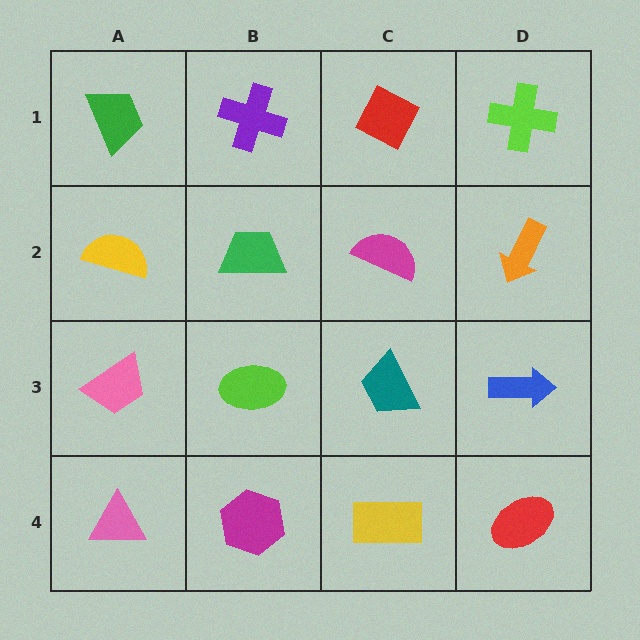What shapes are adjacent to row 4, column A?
A pink trapezoid (row 3, column A), a magenta hexagon (row 4, column B).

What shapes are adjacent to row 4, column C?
A teal trapezoid (row 3, column C), a magenta hexagon (row 4, column B), a red ellipse (row 4, column D).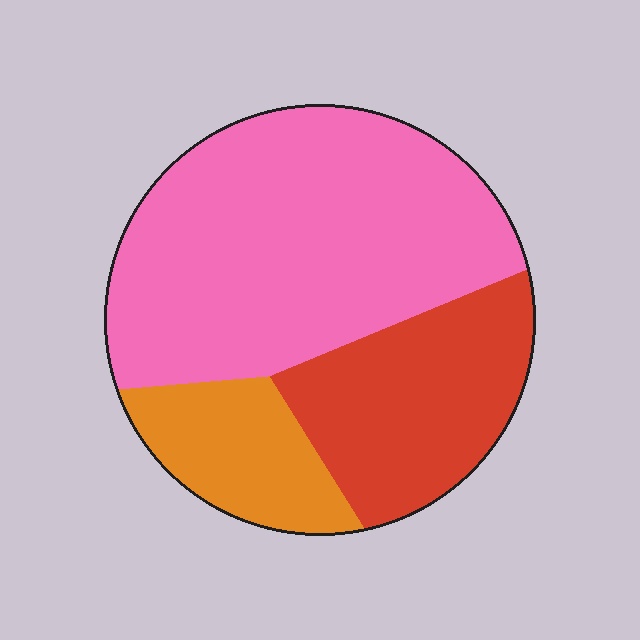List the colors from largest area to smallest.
From largest to smallest: pink, red, orange.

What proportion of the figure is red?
Red covers roughly 25% of the figure.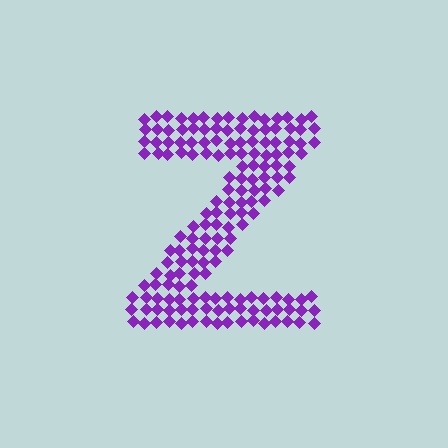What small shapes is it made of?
It is made of small diamonds.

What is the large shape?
The large shape is the letter Z.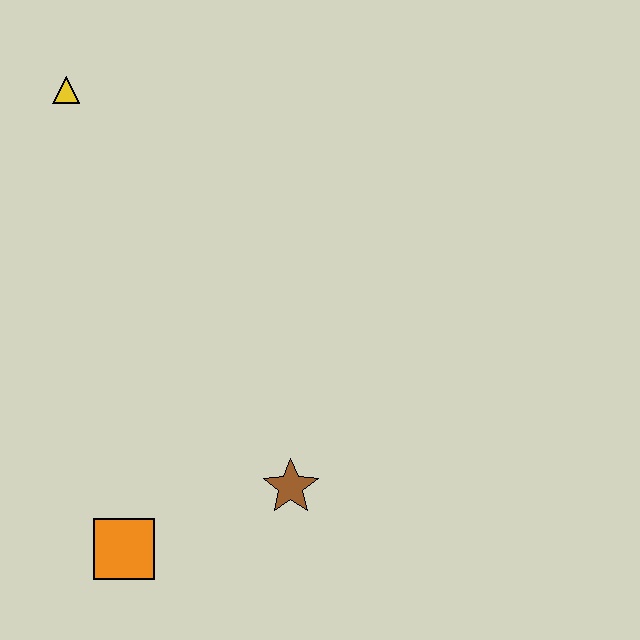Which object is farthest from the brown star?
The yellow triangle is farthest from the brown star.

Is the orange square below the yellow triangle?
Yes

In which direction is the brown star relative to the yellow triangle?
The brown star is below the yellow triangle.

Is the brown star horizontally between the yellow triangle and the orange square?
No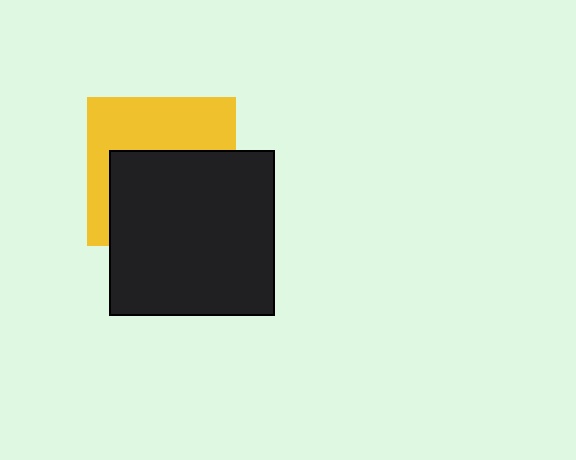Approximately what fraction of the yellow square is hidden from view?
Roughly 55% of the yellow square is hidden behind the black square.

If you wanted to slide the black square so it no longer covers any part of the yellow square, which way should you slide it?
Slide it down — that is the most direct way to separate the two shapes.